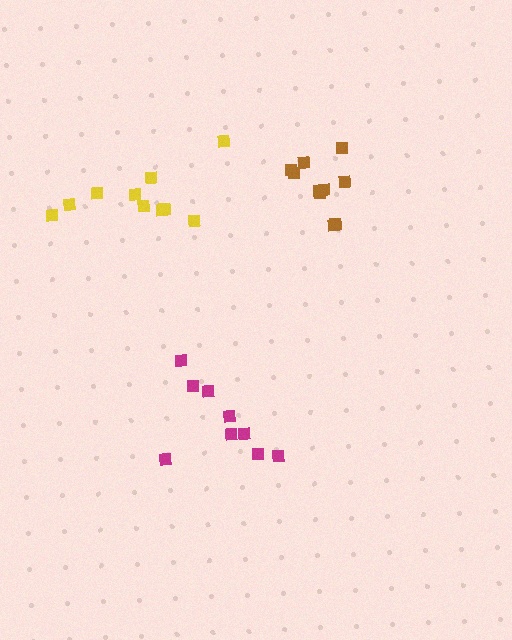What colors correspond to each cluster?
The clusters are colored: brown, magenta, yellow.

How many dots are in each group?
Group 1: 10 dots, Group 2: 9 dots, Group 3: 10 dots (29 total).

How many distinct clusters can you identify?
There are 3 distinct clusters.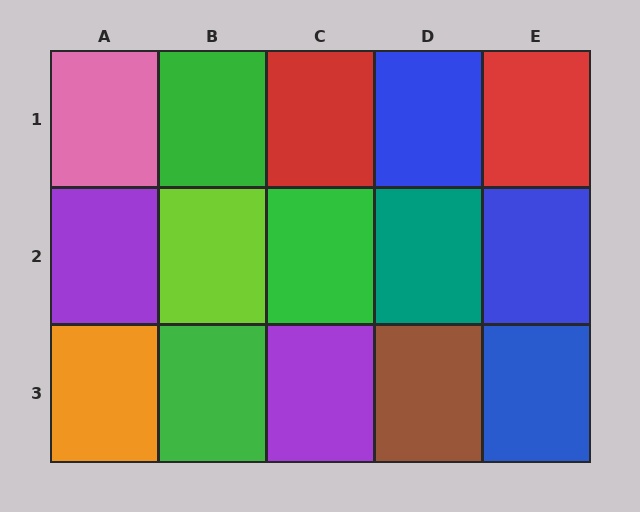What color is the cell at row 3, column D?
Brown.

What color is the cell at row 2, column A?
Purple.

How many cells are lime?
1 cell is lime.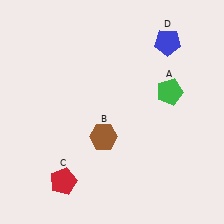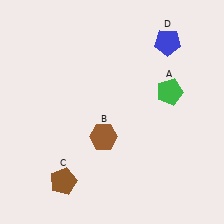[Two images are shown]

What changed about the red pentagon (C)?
In Image 1, C is red. In Image 2, it changed to brown.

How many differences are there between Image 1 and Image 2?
There is 1 difference between the two images.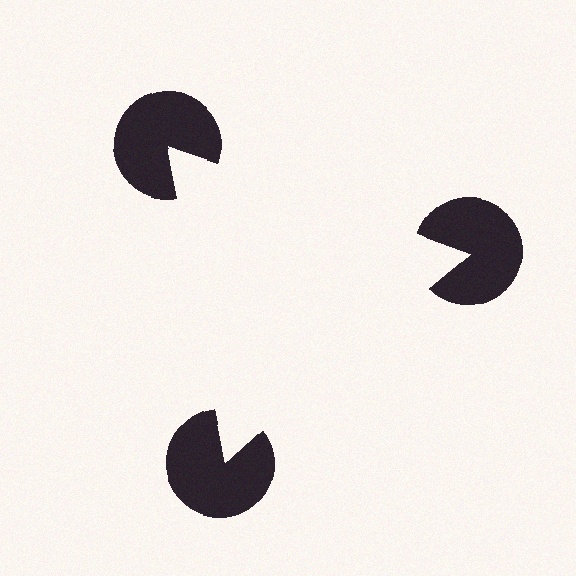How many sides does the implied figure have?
3 sides.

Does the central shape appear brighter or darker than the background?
It typically appears slightly brighter than the background, even though no actual brightness change is drawn.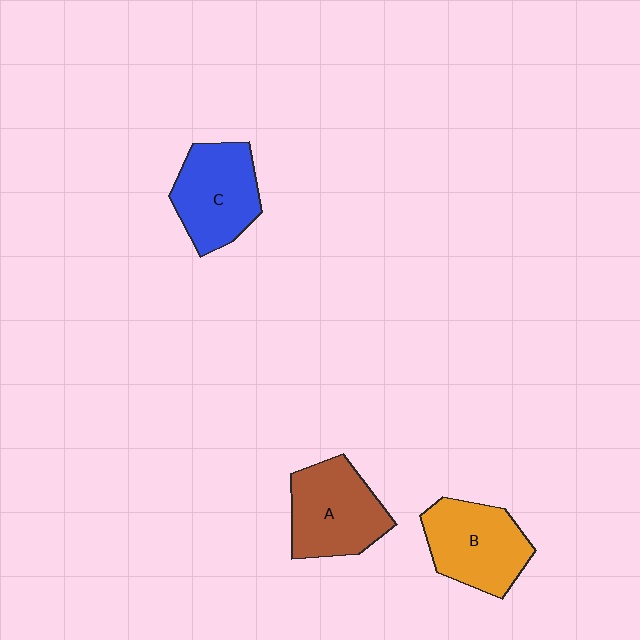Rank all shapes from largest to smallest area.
From largest to smallest: A (brown), B (orange), C (blue).